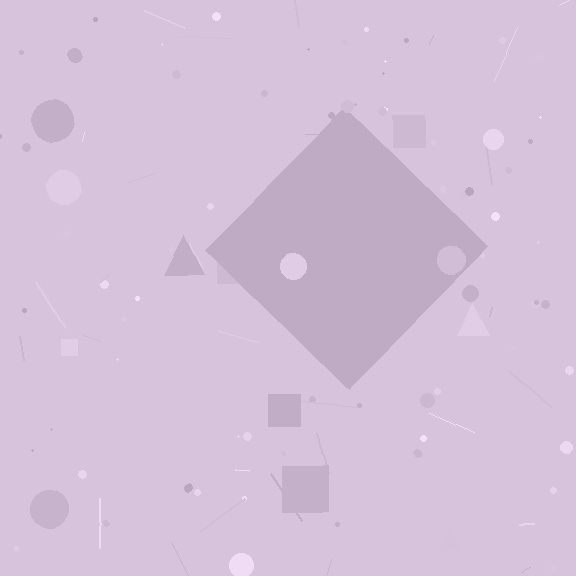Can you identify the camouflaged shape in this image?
The camouflaged shape is a diamond.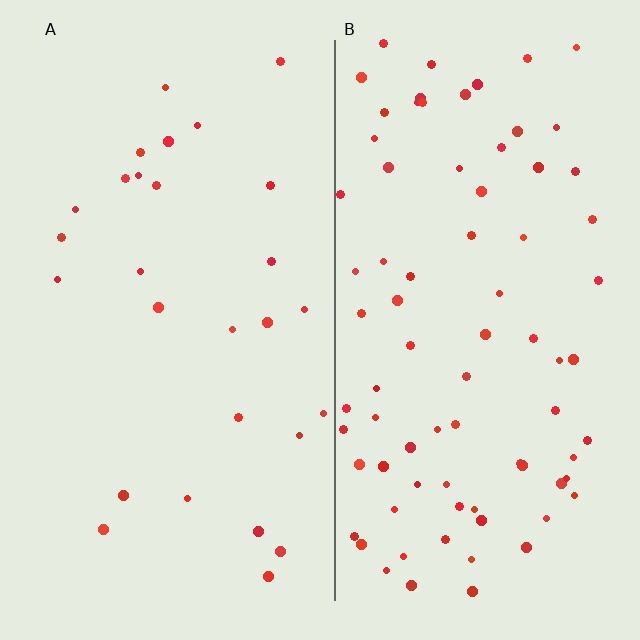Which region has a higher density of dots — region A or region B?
B (the right).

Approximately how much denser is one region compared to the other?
Approximately 2.9× — region B over region A.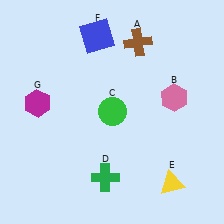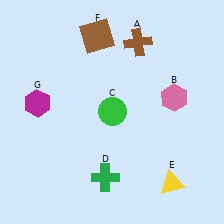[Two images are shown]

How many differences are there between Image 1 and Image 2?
There is 1 difference between the two images.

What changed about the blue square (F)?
In Image 1, F is blue. In Image 2, it changed to brown.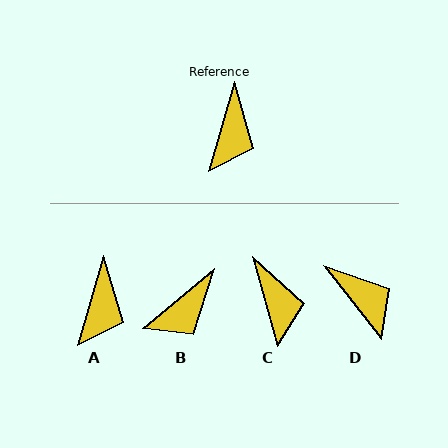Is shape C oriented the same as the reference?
No, it is off by about 32 degrees.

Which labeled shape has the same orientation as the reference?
A.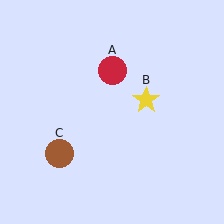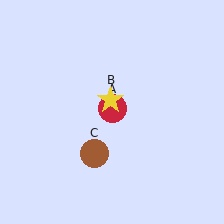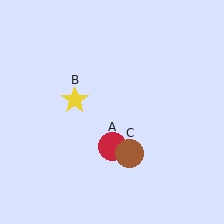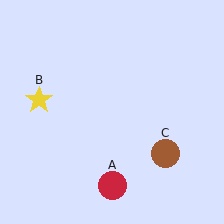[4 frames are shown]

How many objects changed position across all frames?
3 objects changed position: red circle (object A), yellow star (object B), brown circle (object C).